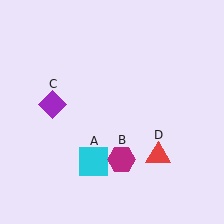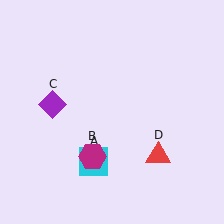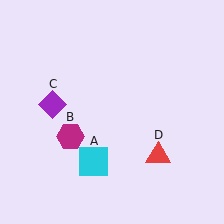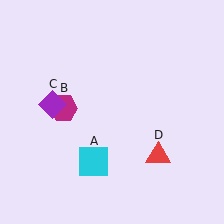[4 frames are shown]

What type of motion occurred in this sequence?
The magenta hexagon (object B) rotated clockwise around the center of the scene.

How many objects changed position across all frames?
1 object changed position: magenta hexagon (object B).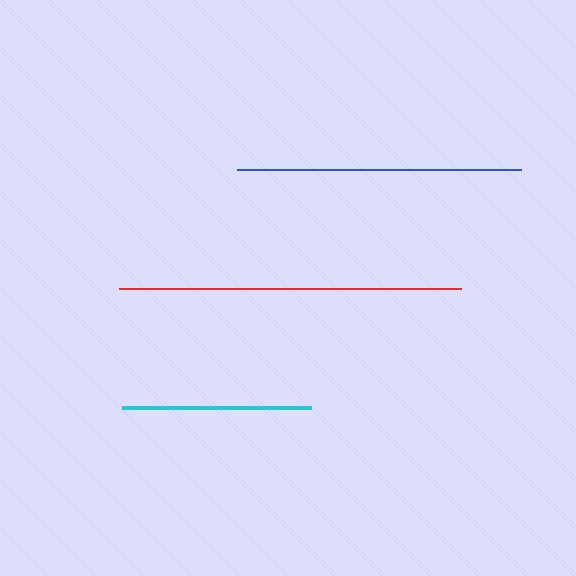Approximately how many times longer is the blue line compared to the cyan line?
The blue line is approximately 1.5 times the length of the cyan line.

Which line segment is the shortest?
The cyan line is the shortest at approximately 189 pixels.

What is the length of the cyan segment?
The cyan segment is approximately 189 pixels long.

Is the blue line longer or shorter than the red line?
The red line is longer than the blue line.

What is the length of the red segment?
The red segment is approximately 342 pixels long.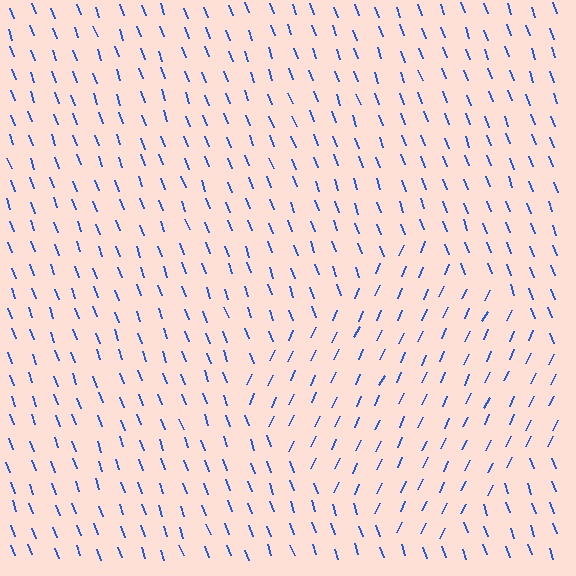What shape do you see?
I see a diamond.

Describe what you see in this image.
The image is filled with small blue line segments. A diamond region in the image has lines oriented differently from the surrounding lines, creating a visible texture boundary.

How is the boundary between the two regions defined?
The boundary is defined purely by a change in line orientation (approximately 45 degrees difference). All lines are the same color and thickness.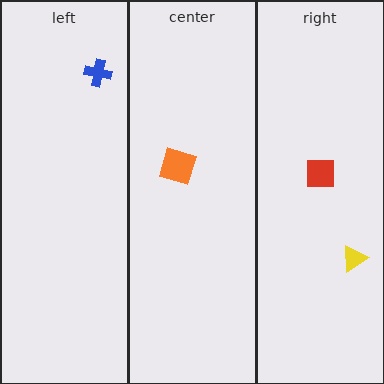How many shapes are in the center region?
1.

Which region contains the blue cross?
The left region.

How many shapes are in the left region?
1.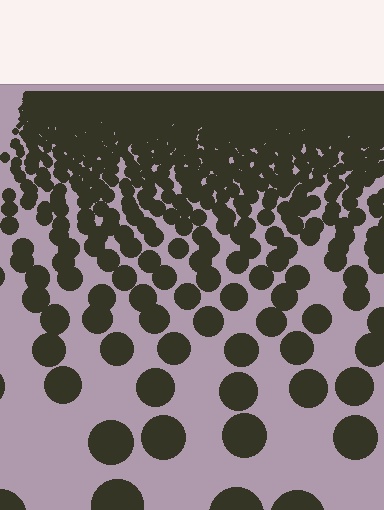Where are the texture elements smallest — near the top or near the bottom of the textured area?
Near the top.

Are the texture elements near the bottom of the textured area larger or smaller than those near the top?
Larger. Near the bottom, elements are closer to the viewer and appear at a bigger on-screen size.